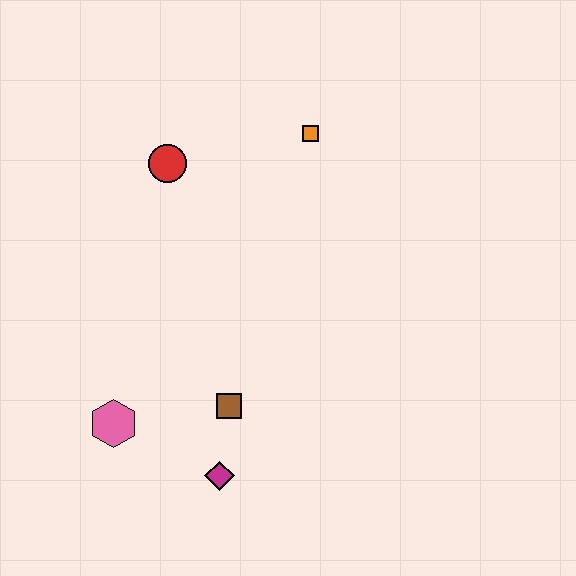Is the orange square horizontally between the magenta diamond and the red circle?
No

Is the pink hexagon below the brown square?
Yes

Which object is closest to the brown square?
The magenta diamond is closest to the brown square.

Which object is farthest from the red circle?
The magenta diamond is farthest from the red circle.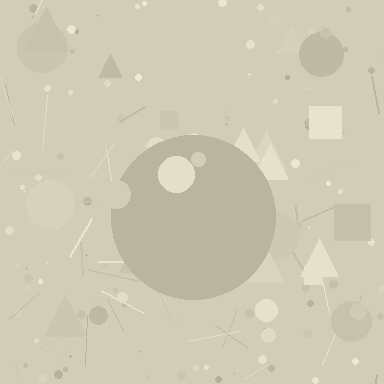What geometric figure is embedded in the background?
A circle is embedded in the background.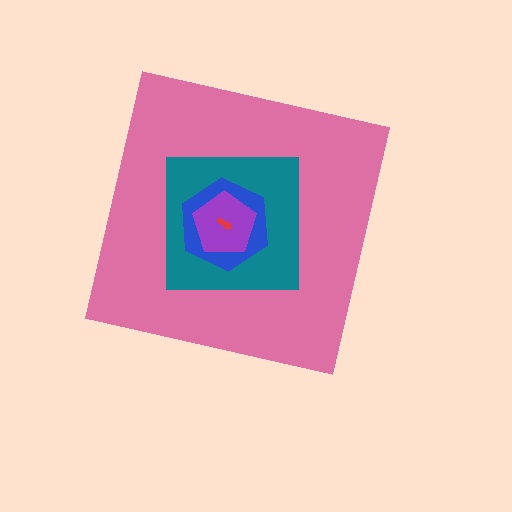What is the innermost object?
The red arrow.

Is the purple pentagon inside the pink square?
Yes.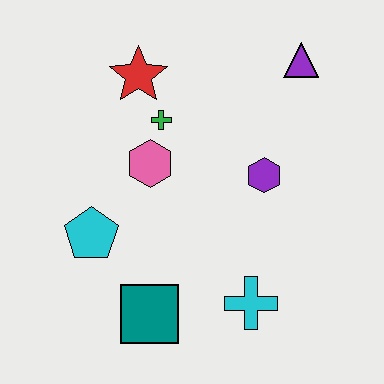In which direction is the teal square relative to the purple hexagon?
The teal square is below the purple hexagon.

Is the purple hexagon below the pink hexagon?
Yes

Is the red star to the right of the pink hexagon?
No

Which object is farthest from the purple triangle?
The teal square is farthest from the purple triangle.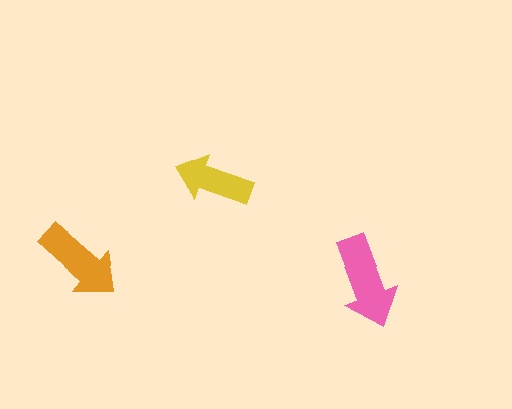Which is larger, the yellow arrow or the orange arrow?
The orange one.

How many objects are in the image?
There are 3 objects in the image.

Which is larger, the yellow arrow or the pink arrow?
The pink one.